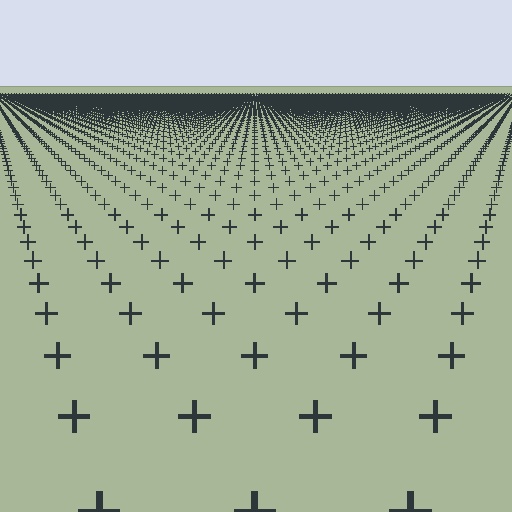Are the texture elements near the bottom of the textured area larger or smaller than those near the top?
Larger. Near the bottom, elements are closer to the viewer and appear at a bigger on-screen size.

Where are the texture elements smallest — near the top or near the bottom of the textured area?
Near the top.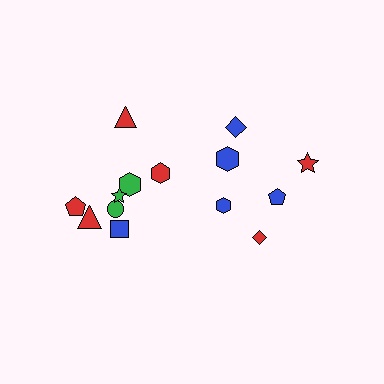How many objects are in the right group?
There are 6 objects.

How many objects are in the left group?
There are 8 objects.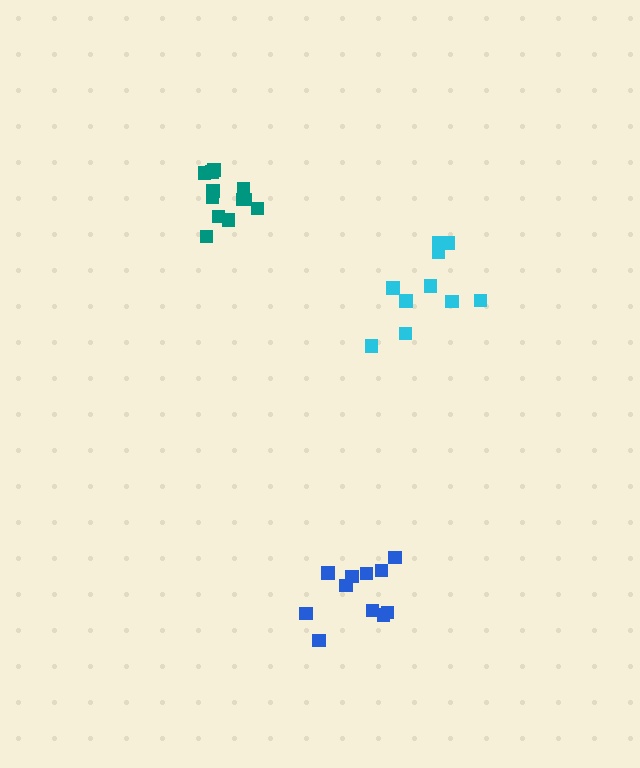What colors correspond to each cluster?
The clusters are colored: cyan, blue, teal.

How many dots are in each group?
Group 1: 11 dots, Group 2: 11 dots, Group 3: 12 dots (34 total).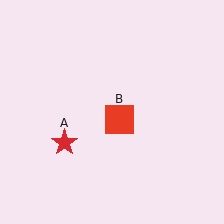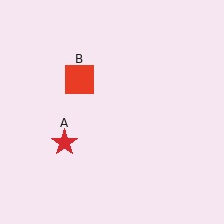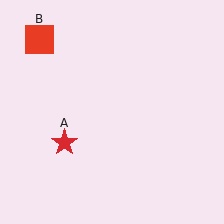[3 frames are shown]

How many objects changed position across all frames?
1 object changed position: red square (object B).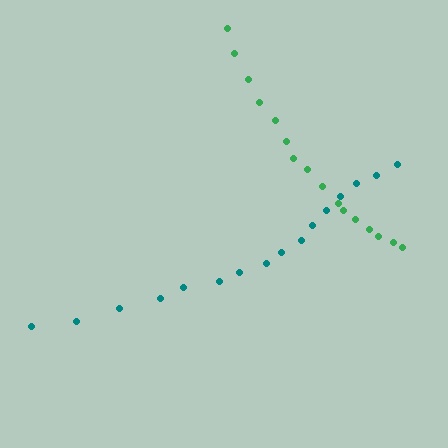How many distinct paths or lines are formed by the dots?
There are 2 distinct paths.